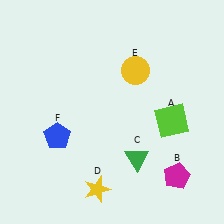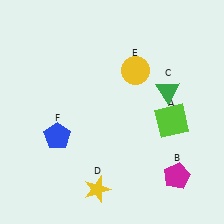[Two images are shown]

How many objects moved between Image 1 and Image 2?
1 object moved between the two images.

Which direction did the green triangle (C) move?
The green triangle (C) moved up.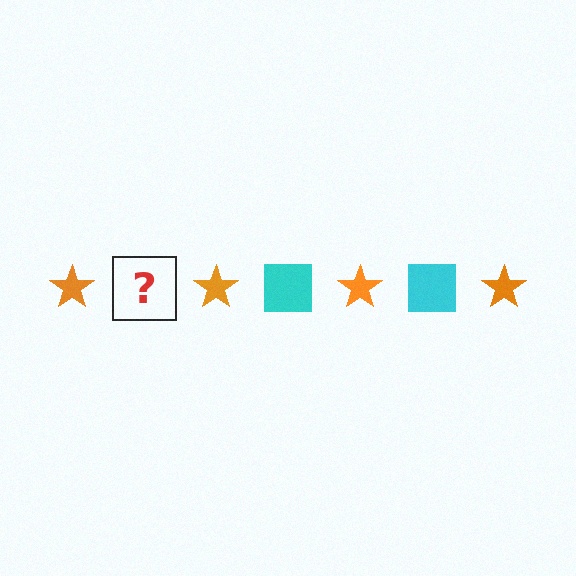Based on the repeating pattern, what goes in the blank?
The blank should be a cyan square.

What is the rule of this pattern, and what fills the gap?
The rule is that the pattern alternates between orange star and cyan square. The gap should be filled with a cyan square.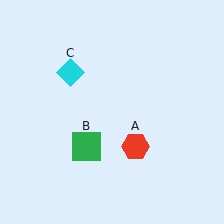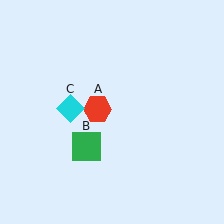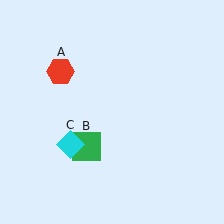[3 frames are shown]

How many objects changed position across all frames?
2 objects changed position: red hexagon (object A), cyan diamond (object C).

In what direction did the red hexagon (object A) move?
The red hexagon (object A) moved up and to the left.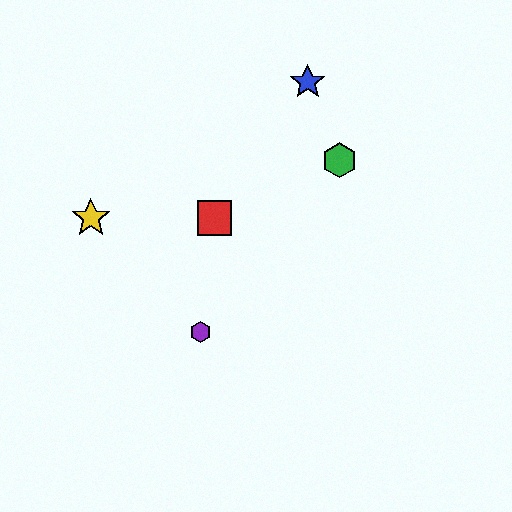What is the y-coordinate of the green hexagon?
The green hexagon is at y≈160.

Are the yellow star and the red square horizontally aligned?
Yes, both are at y≈218.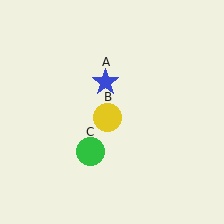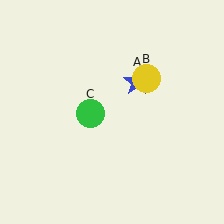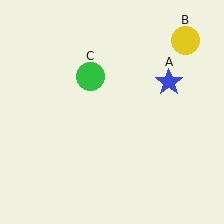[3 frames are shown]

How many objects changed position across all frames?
3 objects changed position: blue star (object A), yellow circle (object B), green circle (object C).